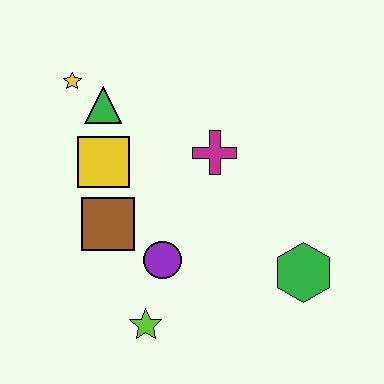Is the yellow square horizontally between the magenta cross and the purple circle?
No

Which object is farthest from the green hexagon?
The yellow star is farthest from the green hexagon.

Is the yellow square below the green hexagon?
No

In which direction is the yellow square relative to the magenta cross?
The yellow square is to the left of the magenta cross.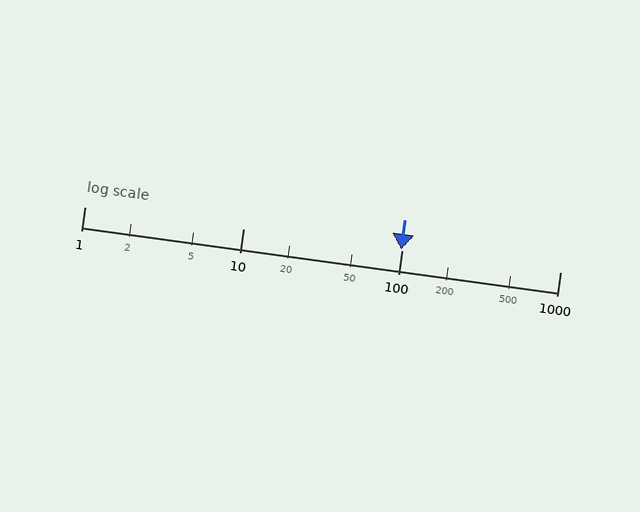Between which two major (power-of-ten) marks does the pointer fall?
The pointer is between 10 and 100.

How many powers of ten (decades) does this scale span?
The scale spans 3 decades, from 1 to 1000.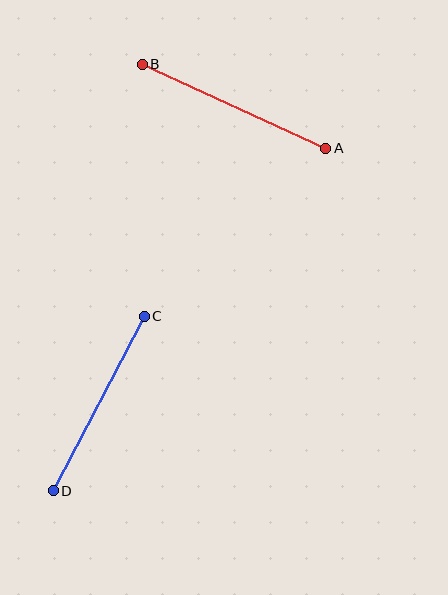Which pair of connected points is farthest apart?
Points A and B are farthest apart.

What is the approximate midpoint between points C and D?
The midpoint is at approximately (99, 403) pixels.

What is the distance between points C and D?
The distance is approximately 196 pixels.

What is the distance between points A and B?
The distance is approximately 202 pixels.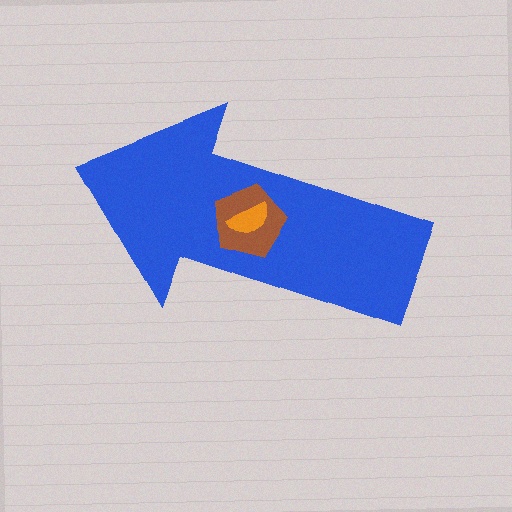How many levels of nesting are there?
3.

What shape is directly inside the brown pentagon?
The orange semicircle.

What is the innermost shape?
The orange semicircle.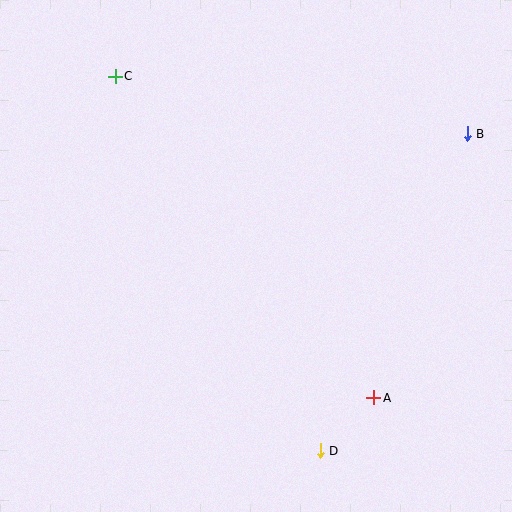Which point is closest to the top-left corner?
Point C is closest to the top-left corner.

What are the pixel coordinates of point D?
Point D is at (320, 451).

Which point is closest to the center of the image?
Point A at (374, 398) is closest to the center.